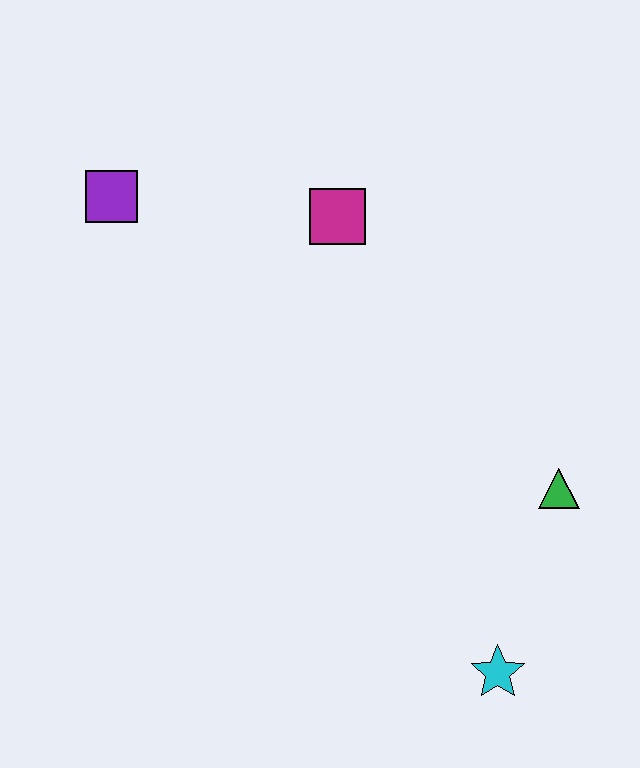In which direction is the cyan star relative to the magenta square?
The cyan star is below the magenta square.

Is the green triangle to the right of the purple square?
Yes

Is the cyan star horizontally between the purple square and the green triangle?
Yes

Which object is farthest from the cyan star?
The purple square is farthest from the cyan star.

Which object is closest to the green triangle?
The cyan star is closest to the green triangle.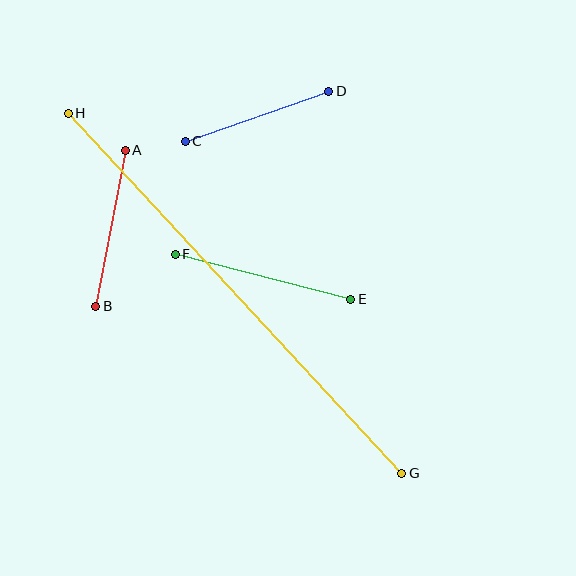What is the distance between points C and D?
The distance is approximately 152 pixels.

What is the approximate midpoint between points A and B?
The midpoint is at approximately (110, 228) pixels.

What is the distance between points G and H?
The distance is approximately 491 pixels.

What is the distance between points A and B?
The distance is approximately 158 pixels.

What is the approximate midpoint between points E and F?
The midpoint is at approximately (263, 277) pixels.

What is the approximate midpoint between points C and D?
The midpoint is at approximately (257, 116) pixels.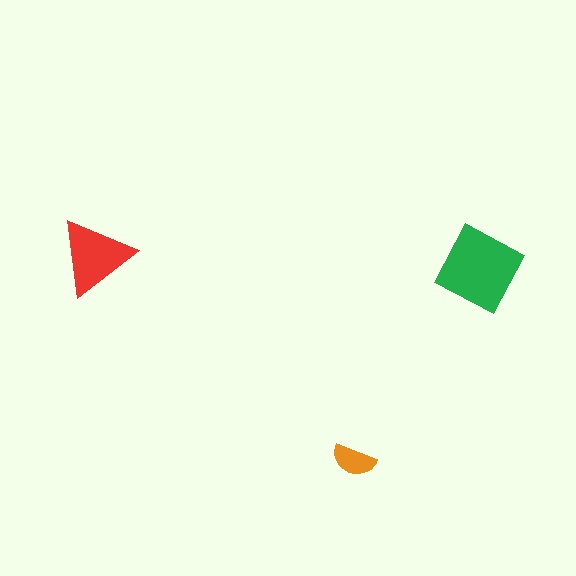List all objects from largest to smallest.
The green square, the red triangle, the orange semicircle.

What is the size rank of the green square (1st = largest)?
1st.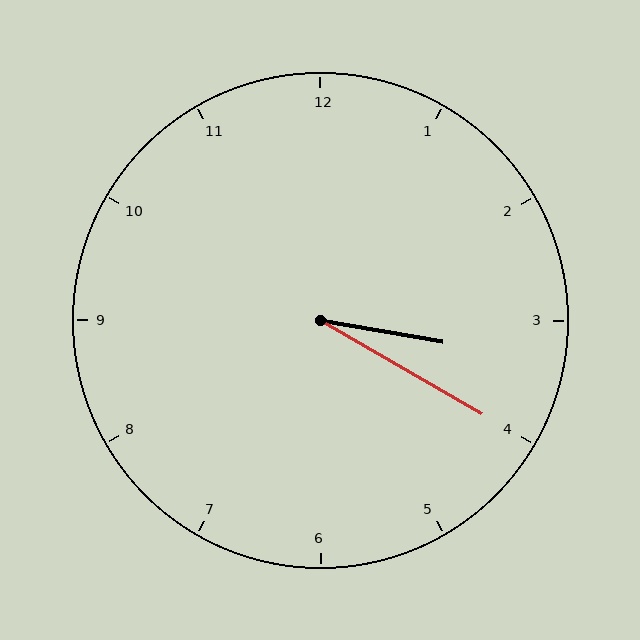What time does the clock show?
3:20.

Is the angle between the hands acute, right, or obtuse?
It is acute.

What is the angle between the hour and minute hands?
Approximately 20 degrees.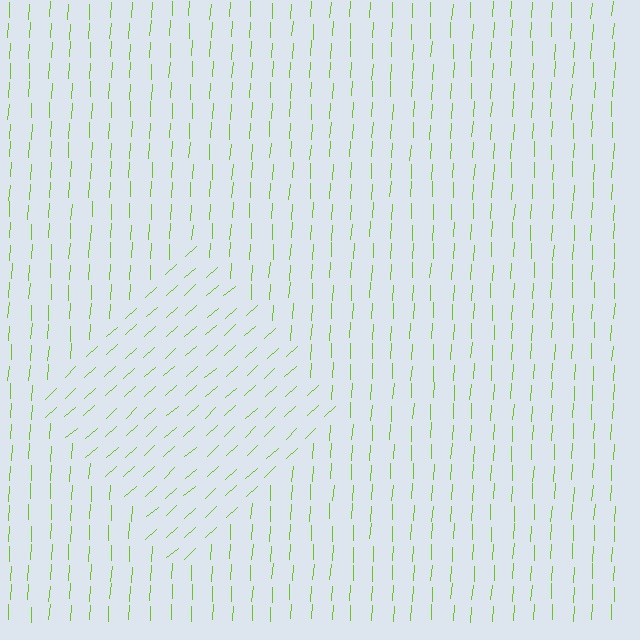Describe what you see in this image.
The image is filled with small lime line segments. A diamond region in the image has lines oriented differently from the surrounding lines, creating a visible texture boundary.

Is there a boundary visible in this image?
Yes, there is a texture boundary formed by a change in line orientation.